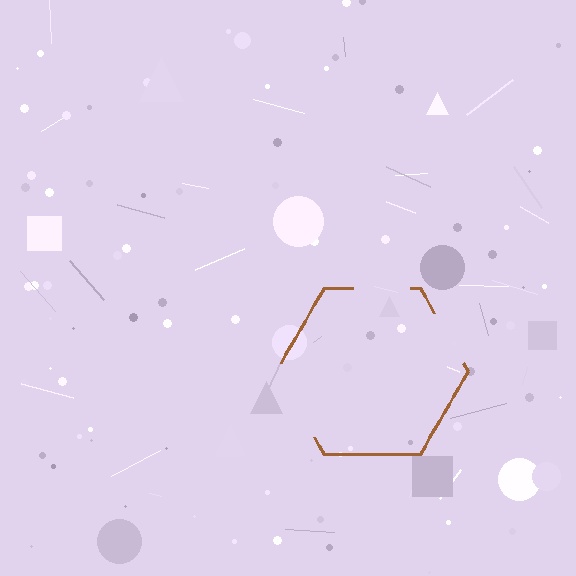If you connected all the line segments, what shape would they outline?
They would outline a hexagon.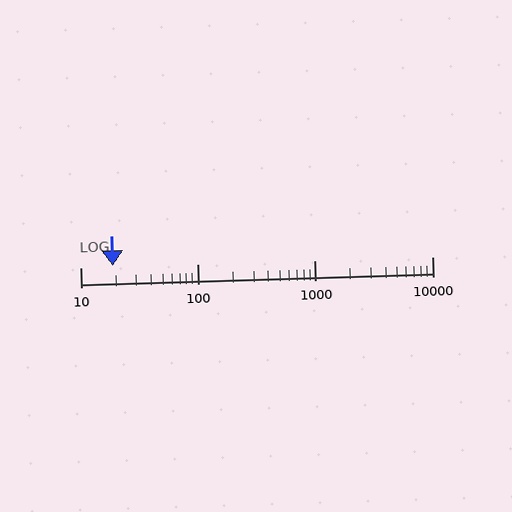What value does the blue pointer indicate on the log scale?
The pointer indicates approximately 19.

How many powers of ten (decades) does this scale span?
The scale spans 3 decades, from 10 to 10000.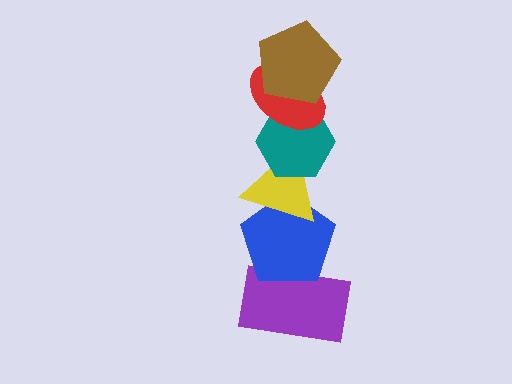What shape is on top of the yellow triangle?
The teal hexagon is on top of the yellow triangle.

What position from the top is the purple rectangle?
The purple rectangle is 6th from the top.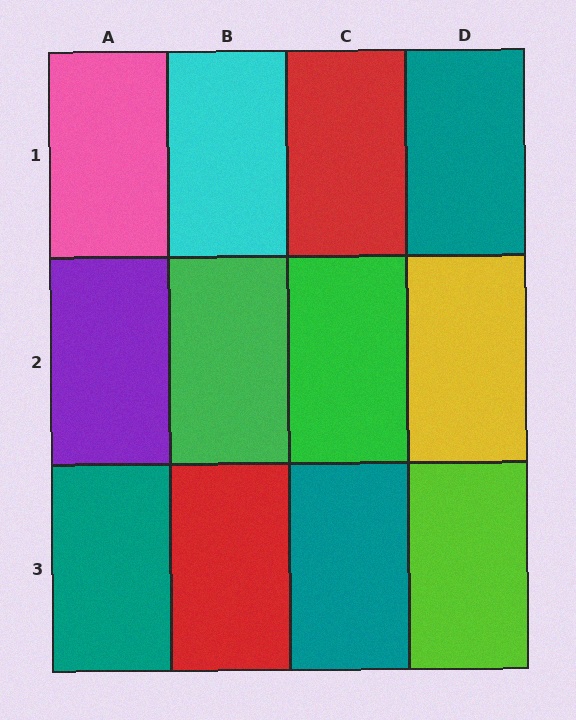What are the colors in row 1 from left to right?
Pink, cyan, red, teal.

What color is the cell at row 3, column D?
Lime.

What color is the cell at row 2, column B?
Green.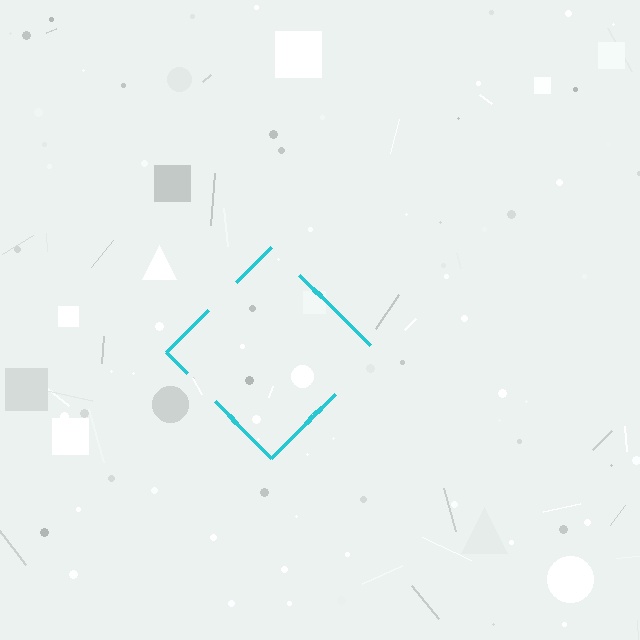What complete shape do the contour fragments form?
The contour fragments form a diamond.